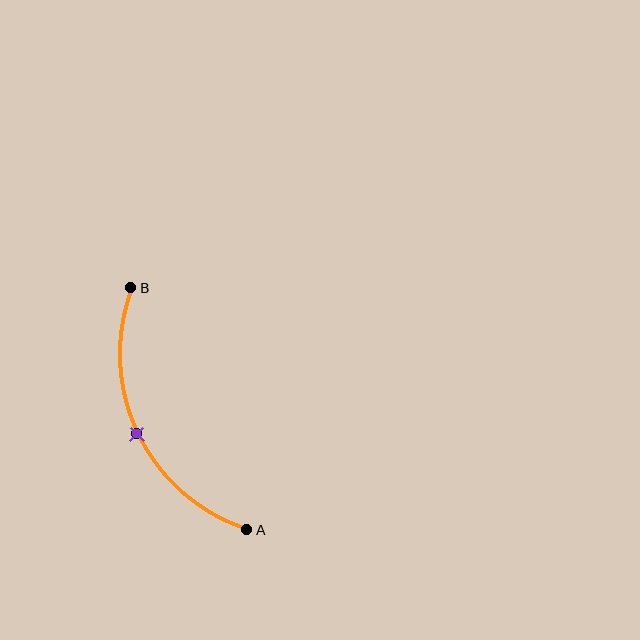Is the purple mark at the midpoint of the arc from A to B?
Yes. The purple mark lies on the arc at equal arc-length from both A and B — it is the arc midpoint.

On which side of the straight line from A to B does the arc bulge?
The arc bulges to the left of the straight line connecting A and B.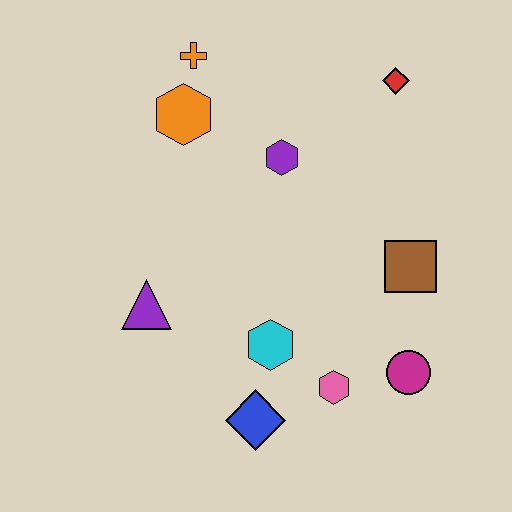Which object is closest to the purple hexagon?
The orange hexagon is closest to the purple hexagon.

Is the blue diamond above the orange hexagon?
No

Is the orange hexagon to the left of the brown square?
Yes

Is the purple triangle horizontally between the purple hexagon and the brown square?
No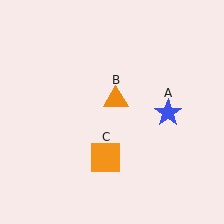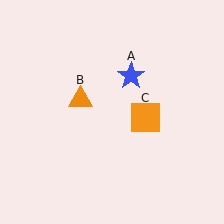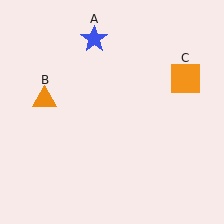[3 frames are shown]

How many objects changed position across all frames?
3 objects changed position: blue star (object A), orange triangle (object B), orange square (object C).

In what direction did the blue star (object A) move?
The blue star (object A) moved up and to the left.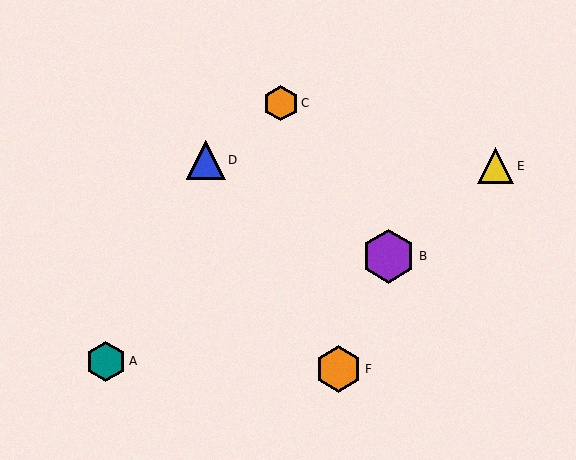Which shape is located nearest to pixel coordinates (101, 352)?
The teal hexagon (labeled A) at (106, 361) is nearest to that location.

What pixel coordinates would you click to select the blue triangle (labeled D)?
Click at (206, 160) to select the blue triangle D.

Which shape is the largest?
The purple hexagon (labeled B) is the largest.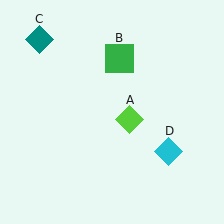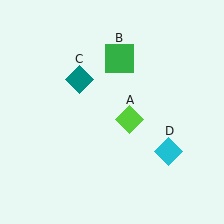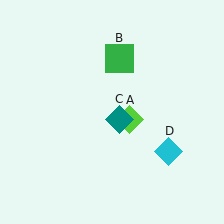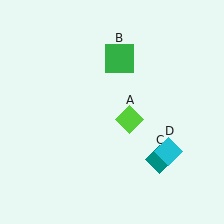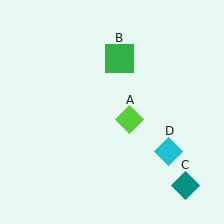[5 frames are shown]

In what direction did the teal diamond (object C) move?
The teal diamond (object C) moved down and to the right.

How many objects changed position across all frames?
1 object changed position: teal diamond (object C).